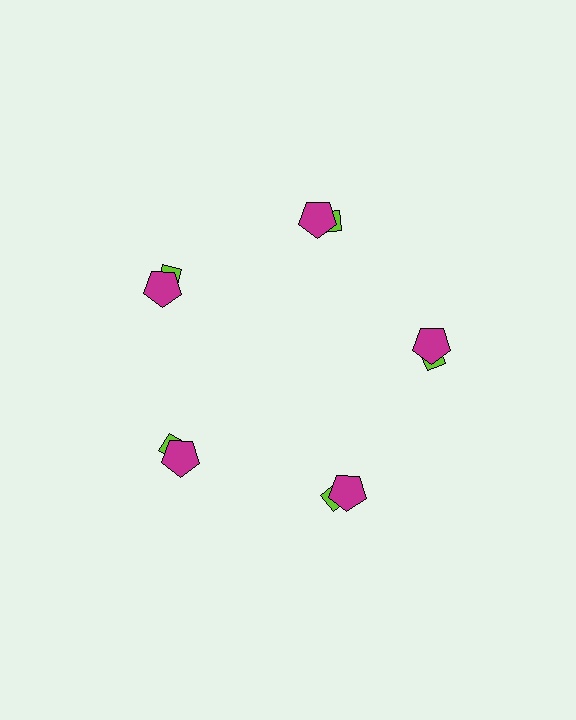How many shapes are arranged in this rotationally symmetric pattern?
There are 10 shapes, arranged in 5 groups of 2.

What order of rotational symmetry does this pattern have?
This pattern has 5-fold rotational symmetry.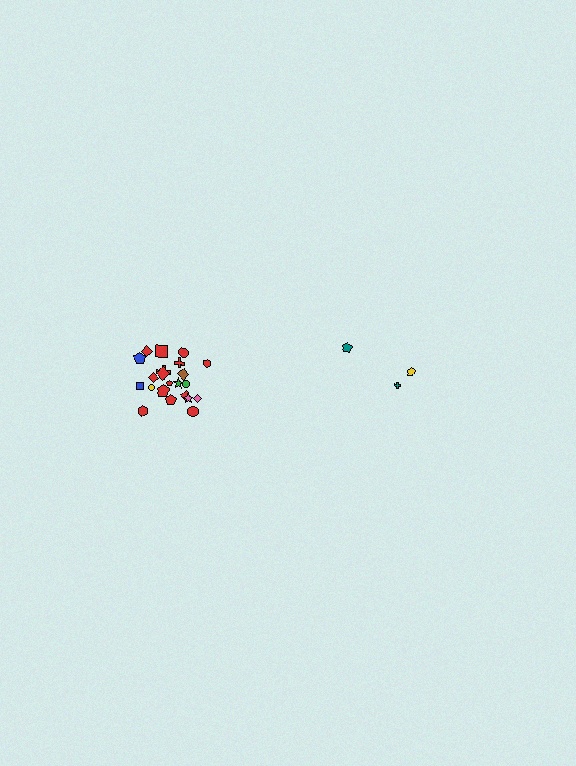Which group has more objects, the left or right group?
The left group.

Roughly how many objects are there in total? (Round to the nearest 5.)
Roughly 25 objects in total.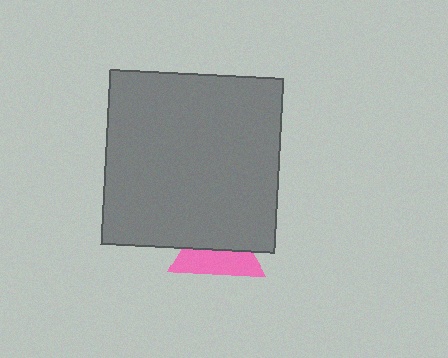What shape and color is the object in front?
The object in front is a gray square.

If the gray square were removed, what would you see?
You would see the complete pink triangle.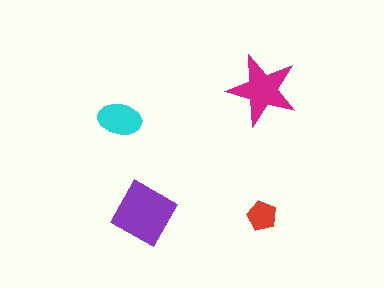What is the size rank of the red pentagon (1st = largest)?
4th.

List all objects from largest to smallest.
The purple square, the magenta star, the cyan ellipse, the red pentagon.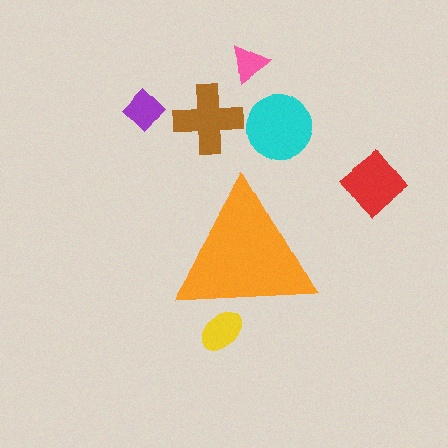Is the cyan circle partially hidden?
No, the cyan circle is fully visible.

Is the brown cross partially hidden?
No, the brown cross is fully visible.